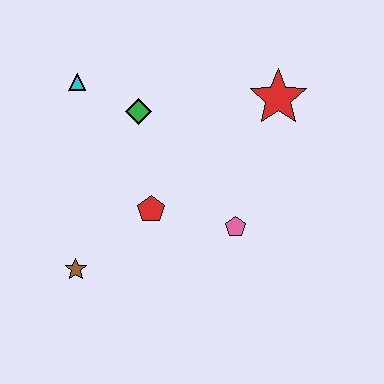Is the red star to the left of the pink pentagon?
No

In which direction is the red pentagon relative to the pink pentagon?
The red pentagon is to the left of the pink pentagon.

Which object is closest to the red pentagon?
The pink pentagon is closest to the red pentagon.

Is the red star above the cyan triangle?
No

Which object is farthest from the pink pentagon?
The cyan triangle is farthest from the pink pentagon.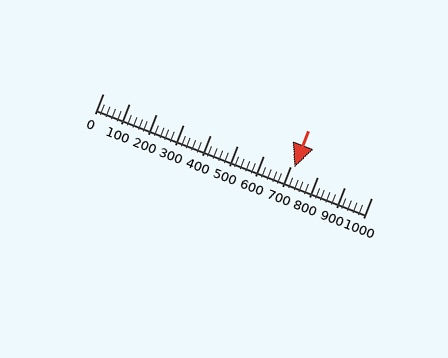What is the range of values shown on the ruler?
The ruler shows values from 0 to 1000.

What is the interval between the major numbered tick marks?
The major tick marks are spaced 100 units apart.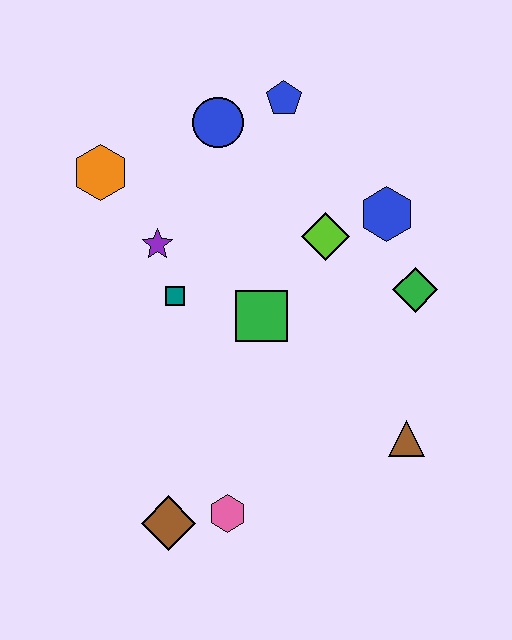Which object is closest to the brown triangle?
The green diamond is closest to the brown triangle.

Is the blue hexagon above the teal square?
Yes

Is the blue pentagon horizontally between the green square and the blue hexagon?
Yes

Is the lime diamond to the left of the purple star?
No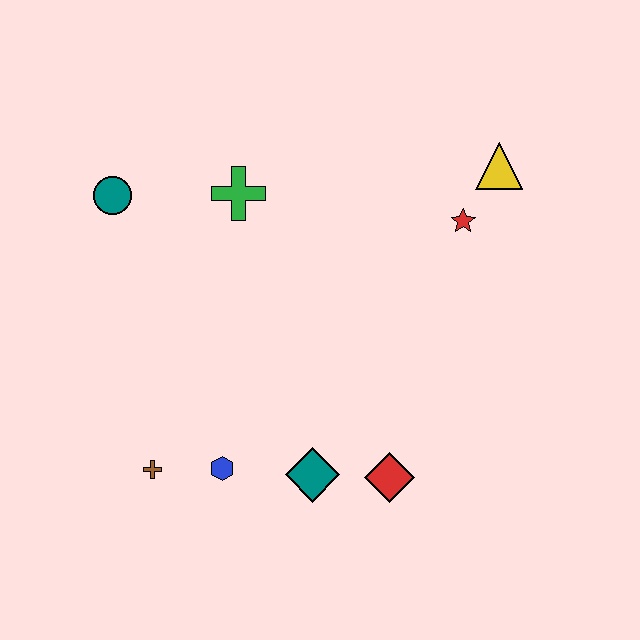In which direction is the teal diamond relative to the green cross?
The teal diamond is below the green cross.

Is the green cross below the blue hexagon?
No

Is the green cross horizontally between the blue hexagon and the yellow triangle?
Yes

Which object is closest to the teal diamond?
The red diamond is closest to the teal diamond.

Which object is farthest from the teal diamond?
The yellow triangle is farthest from the teal diamond.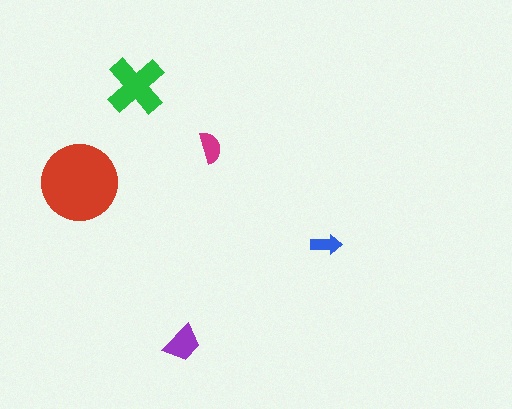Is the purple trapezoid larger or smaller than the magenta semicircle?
Larger.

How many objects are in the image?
There are 5 objects in the image.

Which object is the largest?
The red circle.